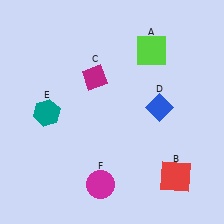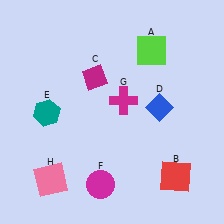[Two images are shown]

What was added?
A magenta cross (G), a pink square (H) were added in Image 2.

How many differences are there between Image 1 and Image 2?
There are 2 differences between the two images.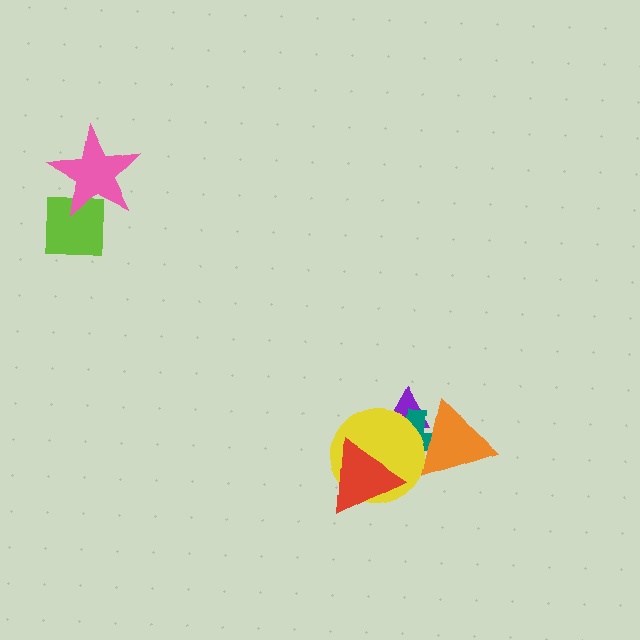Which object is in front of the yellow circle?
The red triangle is in front of the yellow circle.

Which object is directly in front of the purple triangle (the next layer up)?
The teal cross is directly in front of the purple triangle.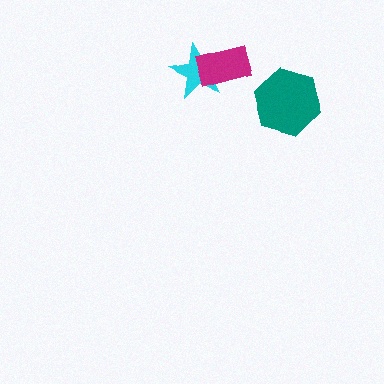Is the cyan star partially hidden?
Yes, it is partially covered by another shape.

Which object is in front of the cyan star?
The magenta rectangle is in front of the cyan star.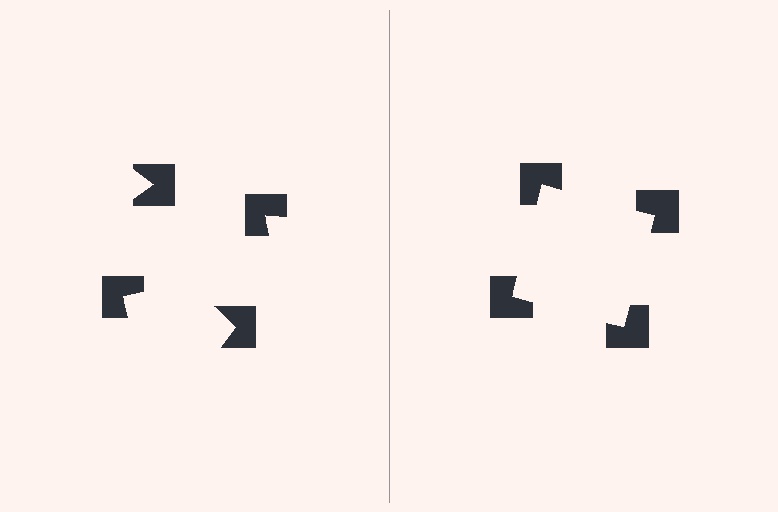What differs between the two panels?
The notched squares are positioned identically on both sides; only the wedge orientations differ. On the right they align to a square; on the left they are misaligned.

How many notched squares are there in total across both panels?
8 — 4 on each side.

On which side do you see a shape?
An illusory square appears on the right side. On the left side the wedge cuts are rotated, so no coherent shape forms.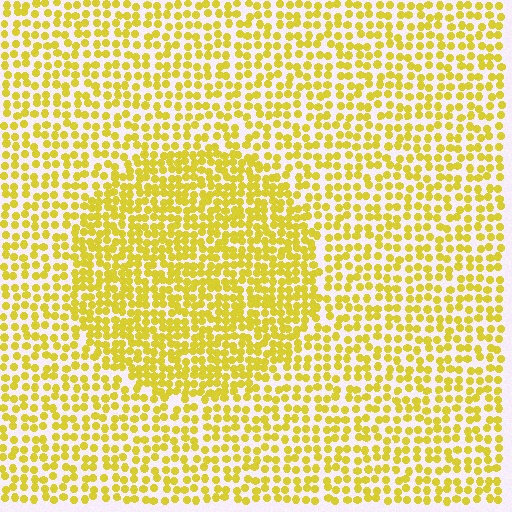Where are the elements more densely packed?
The elements are more densely packed inside the circle boundary.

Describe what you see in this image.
The image contains small yellow elements arranged at two different densities. A circle-shaped region is visible where the elements are more densely packed than the surrounding area.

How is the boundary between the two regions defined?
The boundary is defined by a change in element density (approximately 1.6x ratio). All elements are the same color, size, and shape.